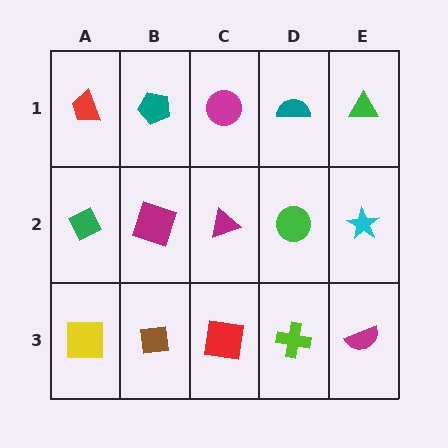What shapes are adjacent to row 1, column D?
A green circle (row 2, column D), a magenta circle (row 1, column C), a green triangle (row 1, column E).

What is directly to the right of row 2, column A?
A magenta square.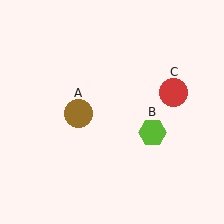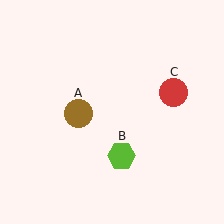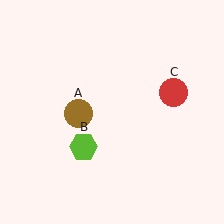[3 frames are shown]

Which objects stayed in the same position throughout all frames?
Brown circle (object A) and red circle (object C) remained stationary.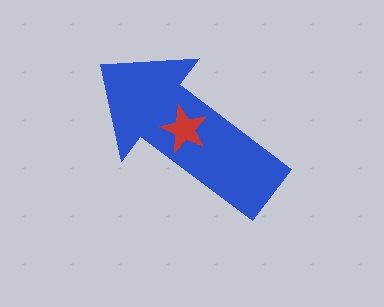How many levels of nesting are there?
2.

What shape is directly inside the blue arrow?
The red star.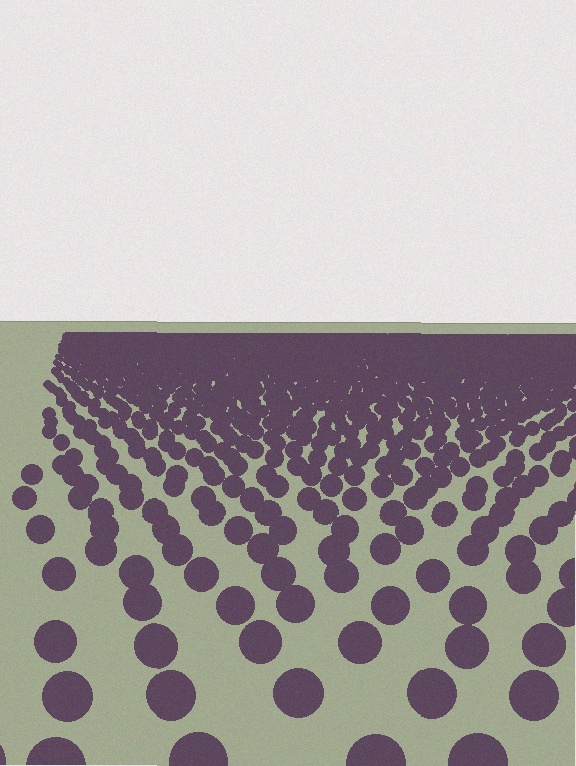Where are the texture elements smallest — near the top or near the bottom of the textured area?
Near the top.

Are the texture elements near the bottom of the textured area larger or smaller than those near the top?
Larger. Near the bottom, elements are closer to the viewer and appear at a bigger on-screen size.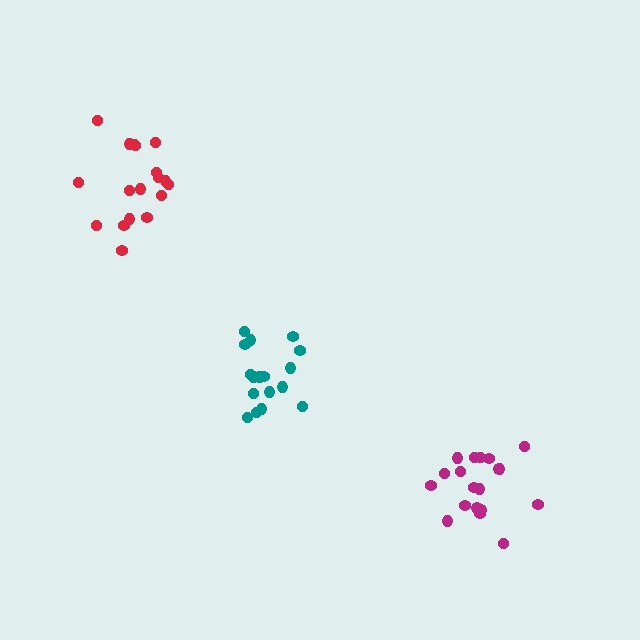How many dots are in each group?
Group 1: 19 dots, Group 2: 18 dots, Group 3: 17 dots (54 total).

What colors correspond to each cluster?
The clusters are colored: magenta, red, teal.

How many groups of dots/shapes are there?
There are 3 groups.